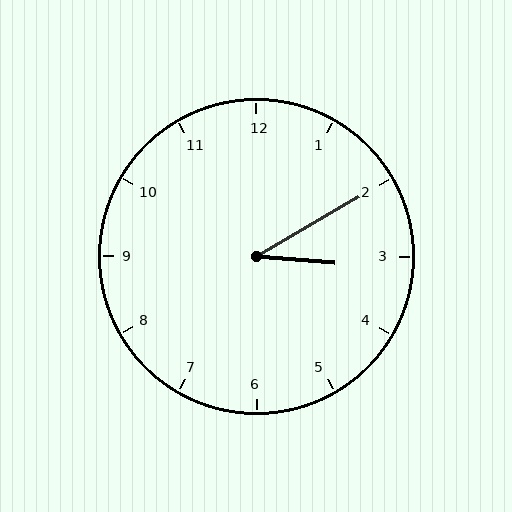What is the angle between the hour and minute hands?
Approximately 35 degrees.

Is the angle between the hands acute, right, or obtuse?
It is acute.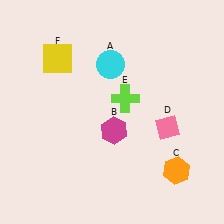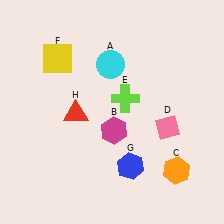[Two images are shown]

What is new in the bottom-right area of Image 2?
A blue hexagon (G) was added in the bottom-right area of Image 2.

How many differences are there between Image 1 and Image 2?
There are 2 differences between the two images.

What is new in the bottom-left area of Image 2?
A red triangle (H) was added in the bottom-left area of Image 2.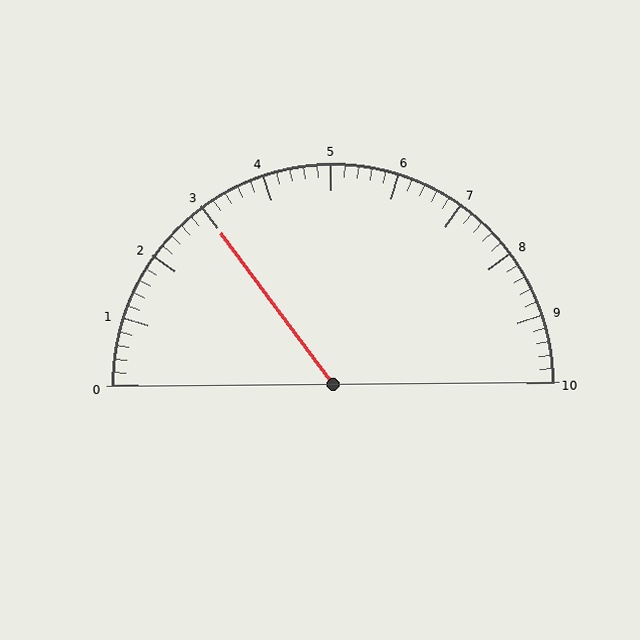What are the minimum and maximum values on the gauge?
The gauge ranges from 0 to 10.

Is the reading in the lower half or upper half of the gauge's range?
The reading is in the lower half of the range (0 to 10).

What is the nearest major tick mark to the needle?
The nearest major tick mark is 3.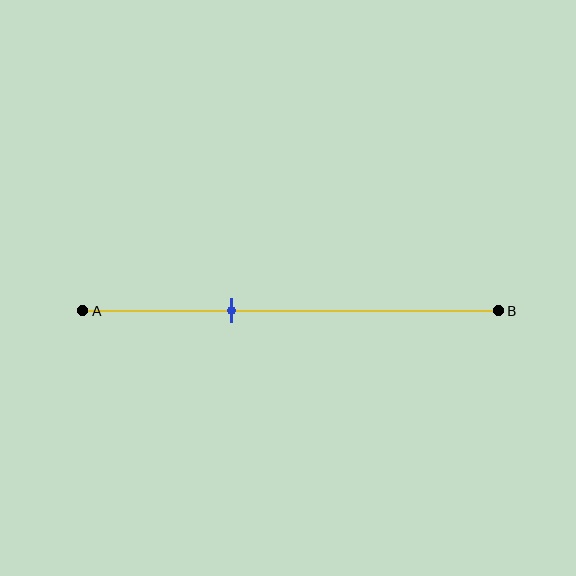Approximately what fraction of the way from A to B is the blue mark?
The blue mark is approximately 35% of the way from A to B.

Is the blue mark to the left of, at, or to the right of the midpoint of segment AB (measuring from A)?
The blue mark is to the left of the midpoint of segment AB.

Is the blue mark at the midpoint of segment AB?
No, the mark is at about 35% from A, not at the 50% midpoint.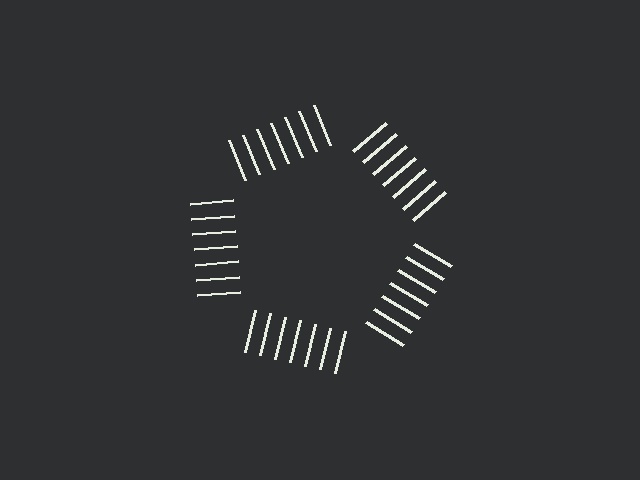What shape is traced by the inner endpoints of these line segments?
An illusory pentagon — the line segments terminate on its edges but no continuous stroke is drawn.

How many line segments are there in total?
35 — 7 along each of the 5 edges.